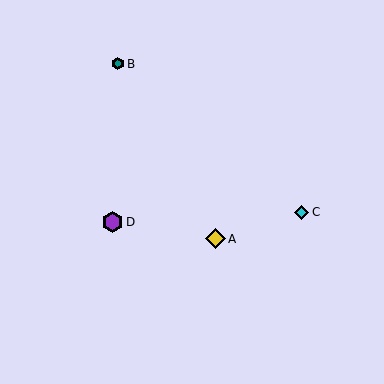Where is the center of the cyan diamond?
The center of the cyan diamond is at (302, 212).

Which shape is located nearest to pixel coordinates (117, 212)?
The purple hexagon (labeled D) at (113, 222) is nearest to that location.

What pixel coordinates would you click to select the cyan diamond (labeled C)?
Click at (302, 212) to select the cyan diamond C.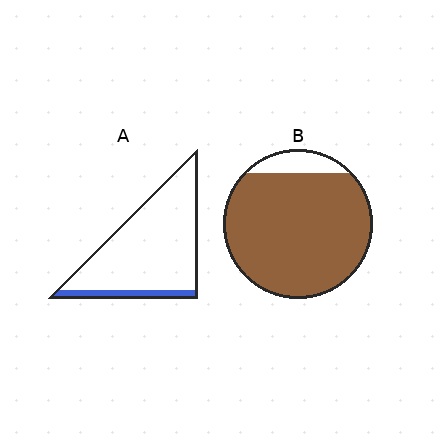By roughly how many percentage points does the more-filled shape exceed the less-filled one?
By roughly 80 percentage points (B over A).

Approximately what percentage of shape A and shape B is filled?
A is approximately 10% and B is approximately 90%.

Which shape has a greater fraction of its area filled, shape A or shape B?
Shape B.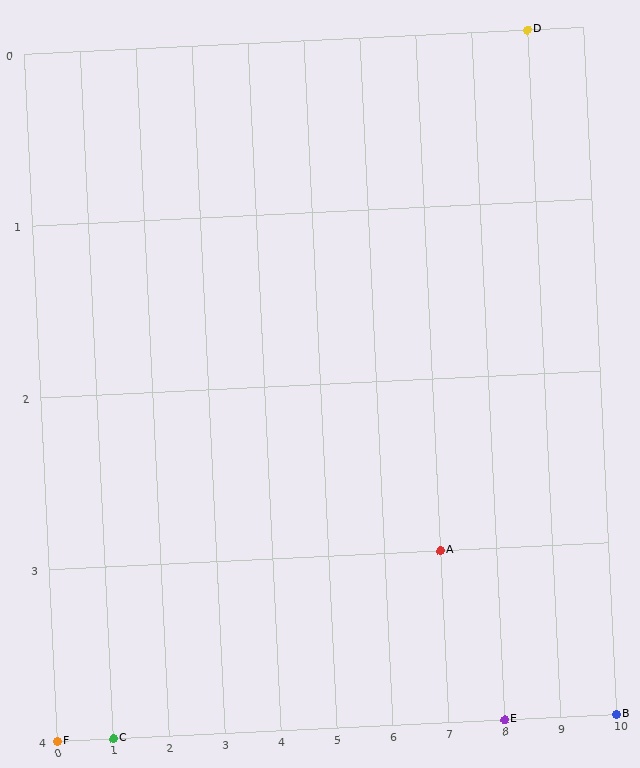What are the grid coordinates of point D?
Point D is at grid coordinates (9, 0).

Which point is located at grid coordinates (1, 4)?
Point C is at (1, 4).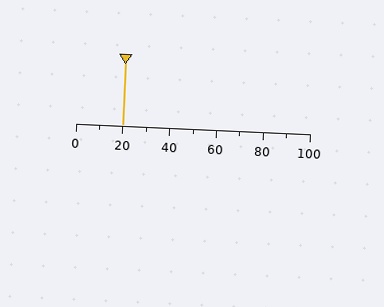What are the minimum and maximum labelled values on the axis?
The axis runs from 0 to 100.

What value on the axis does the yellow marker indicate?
The marker indicates approximately 20.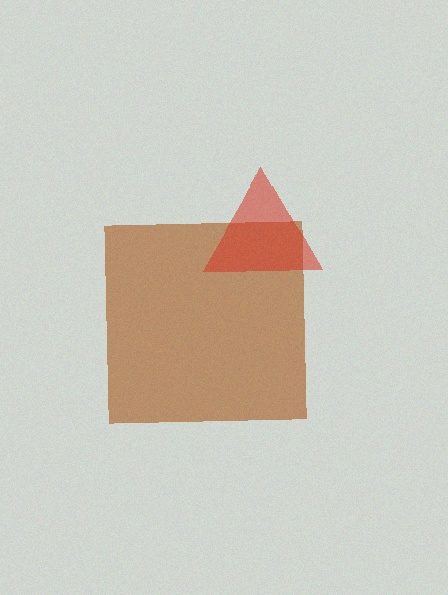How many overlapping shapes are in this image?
There are 2 overlapping shapes in the image.